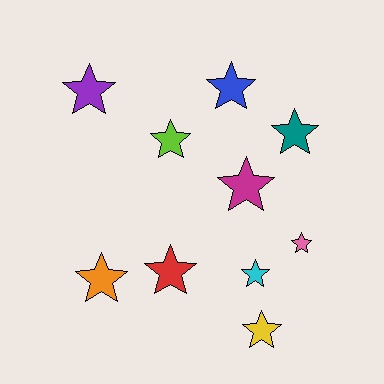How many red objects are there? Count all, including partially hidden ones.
There is 1 red object.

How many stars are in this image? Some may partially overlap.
There are 10 stars.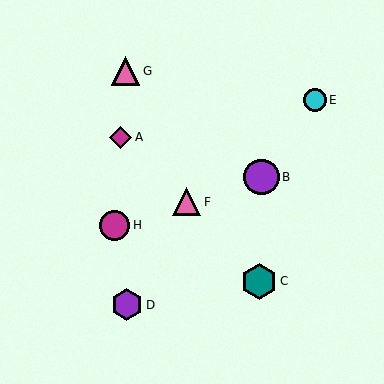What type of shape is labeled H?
Shape H is a magenta circle.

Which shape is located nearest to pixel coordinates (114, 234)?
The magenta circle (labeled H) at (115, 225) is nearest to that location.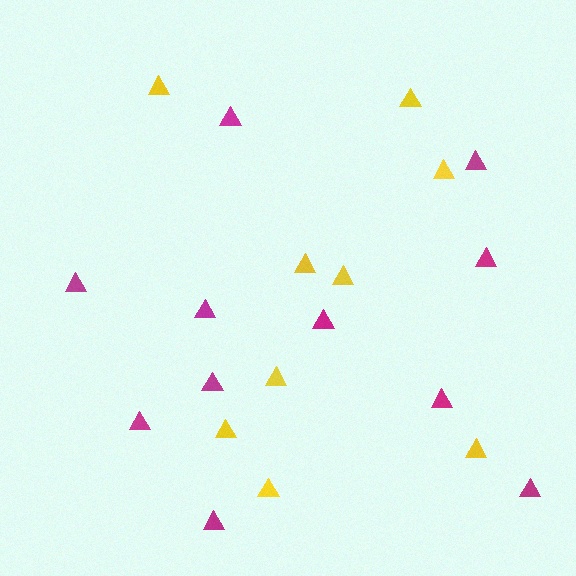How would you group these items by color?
There are 2 groups: one group of magenta triangles (11) and one group of yellow triangles (9).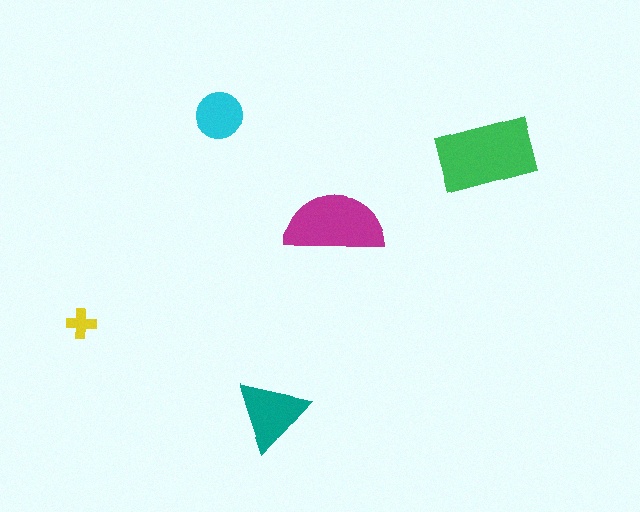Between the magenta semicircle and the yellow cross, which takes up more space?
The magenta semicircle.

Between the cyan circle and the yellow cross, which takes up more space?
The cyan circle.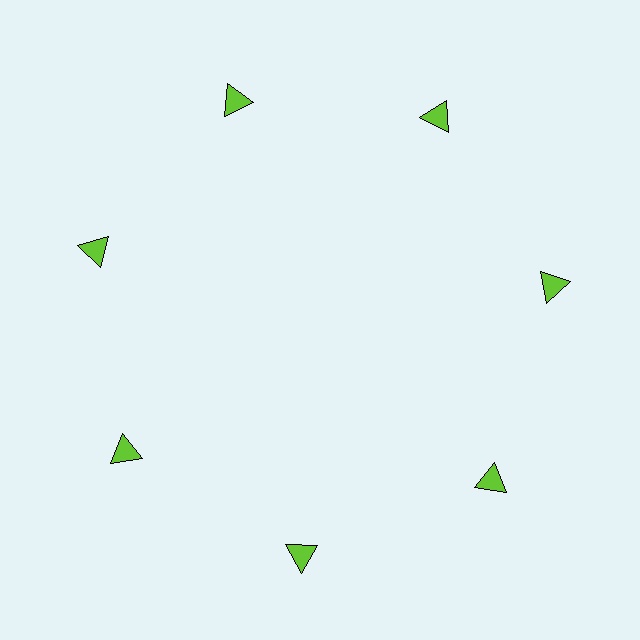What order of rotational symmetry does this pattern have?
This pattern has 7-fold rotational symmetry.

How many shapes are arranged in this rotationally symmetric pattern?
There are 7 shapes, arranged in 7 groups of 1.